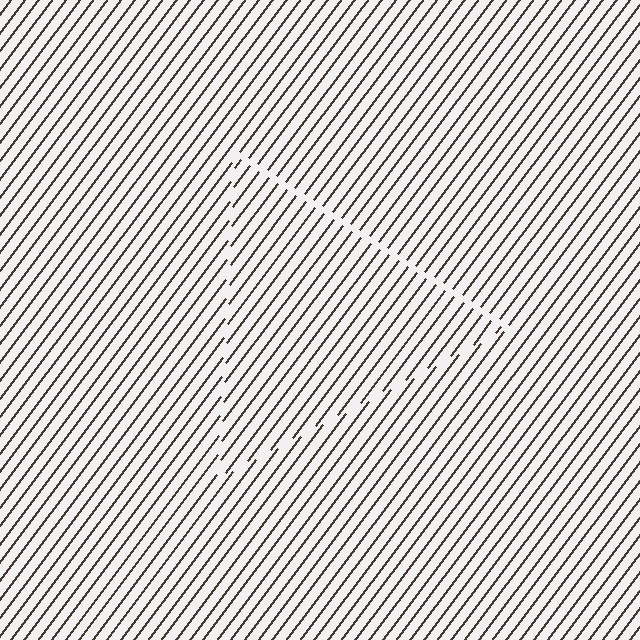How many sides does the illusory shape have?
3 sides — the line-ends trace a triangle.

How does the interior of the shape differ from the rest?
The interior of the shape contains the same grating, shifted by half a period — the contour is defined by the phase discontinuity where line-ends from the inner and outer gratings abut.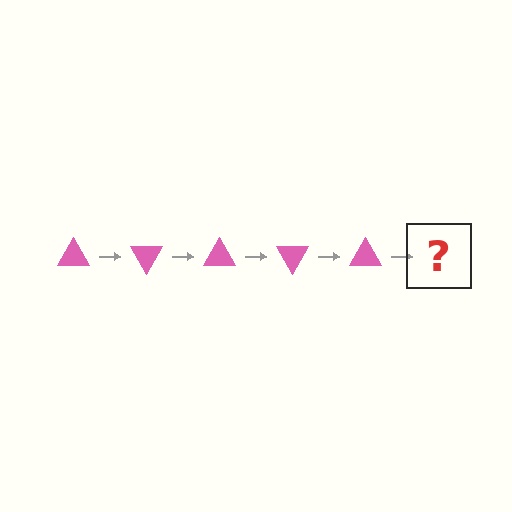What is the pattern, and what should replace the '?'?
The pattern is that the triangle rotates 60 degrees each step. The '?' should be a pink triangle rotated 300 degrees.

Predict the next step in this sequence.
The next step is a pink triangle rotated 300 degrees.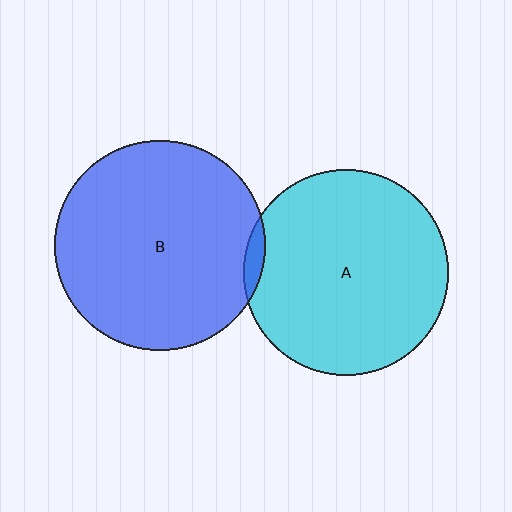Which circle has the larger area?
Circle B (blue).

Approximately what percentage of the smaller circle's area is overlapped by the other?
Approximately 5%.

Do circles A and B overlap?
Yes.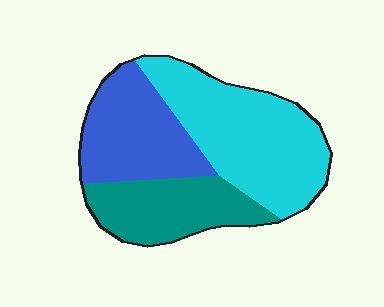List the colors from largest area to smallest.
From largest to smallest: cyan, blue, teal.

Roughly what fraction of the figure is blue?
Blue covers around 30% of the figure.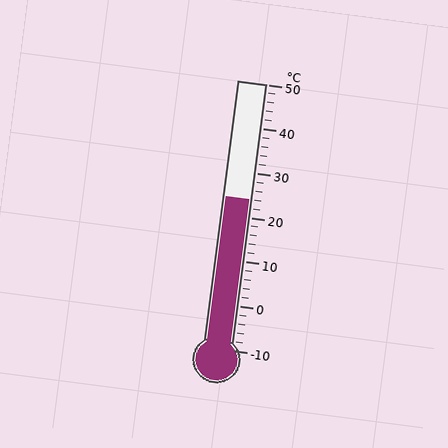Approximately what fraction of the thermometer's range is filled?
The thermometer is filled to approximately 55% of its range.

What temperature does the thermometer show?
The thermometer shows approximately 24°C.